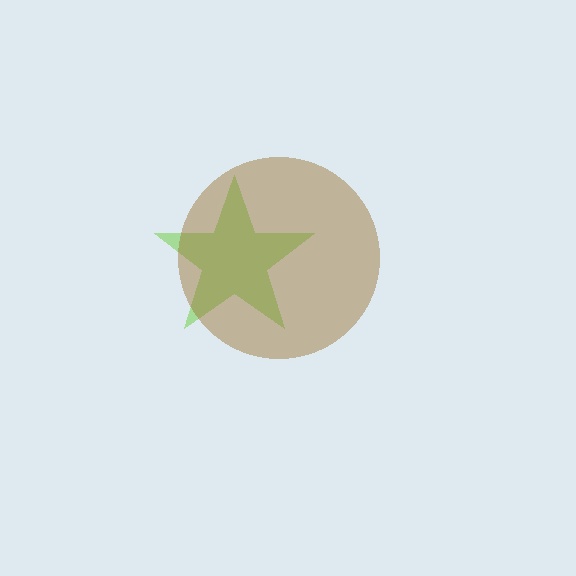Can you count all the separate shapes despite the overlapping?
Yes, there are 2 separate shapes.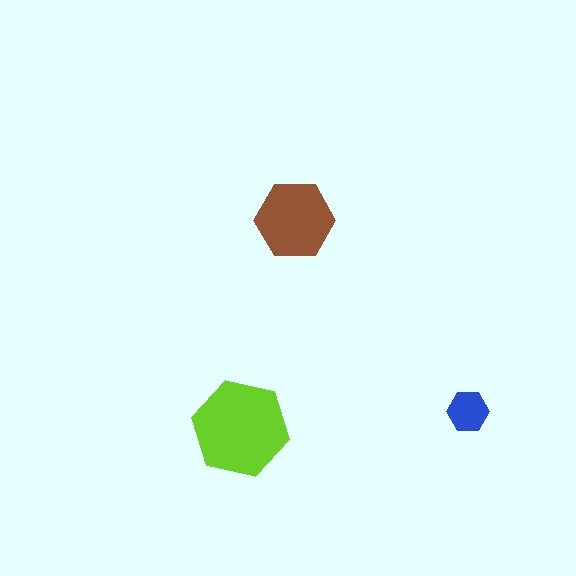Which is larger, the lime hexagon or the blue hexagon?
The lime one.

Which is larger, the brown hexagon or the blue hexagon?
The brown one.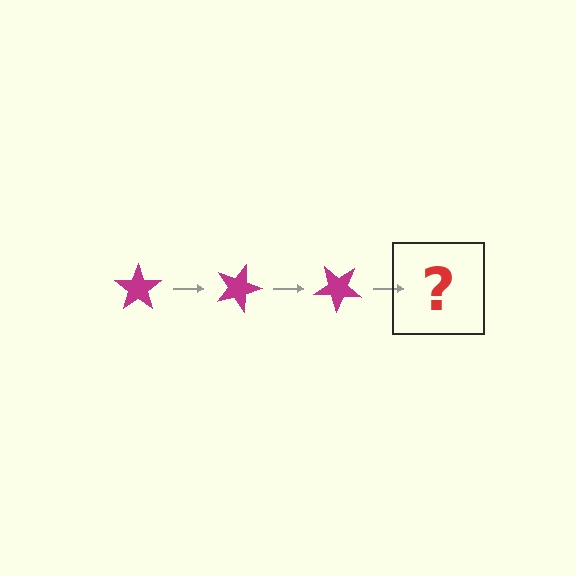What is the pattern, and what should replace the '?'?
The pattern is that the star rotates 20 degrees each step. The '?' should be a magenta star rotated 60 degrees.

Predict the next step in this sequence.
The next step is a magenta star rotated 60 degrees.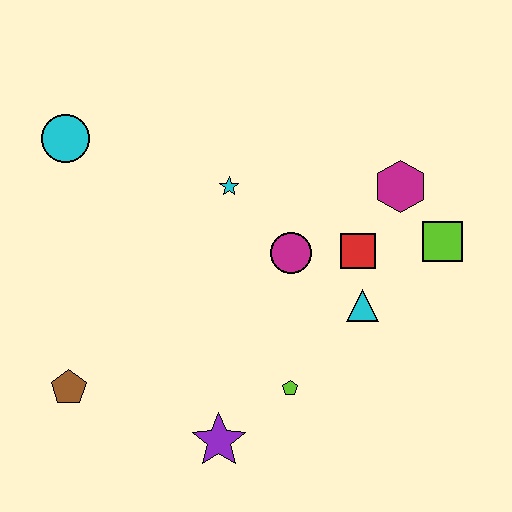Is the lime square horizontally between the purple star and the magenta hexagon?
No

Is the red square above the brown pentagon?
Yes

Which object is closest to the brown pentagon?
The purple star is closest to the brown pentagon.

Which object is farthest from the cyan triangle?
The cyan circle is farthest from the cyan triangle.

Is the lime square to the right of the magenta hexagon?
Yes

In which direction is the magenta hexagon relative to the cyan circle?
The magenta hexagon is to the right of the cyan circle.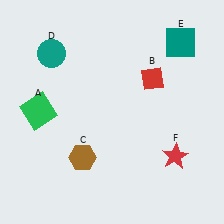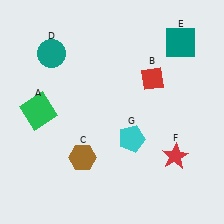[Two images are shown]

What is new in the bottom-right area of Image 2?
A cyan pentagon (G) was added in the bottom-right area of Image 2.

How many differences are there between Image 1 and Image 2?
There is 1 difference between the two images.